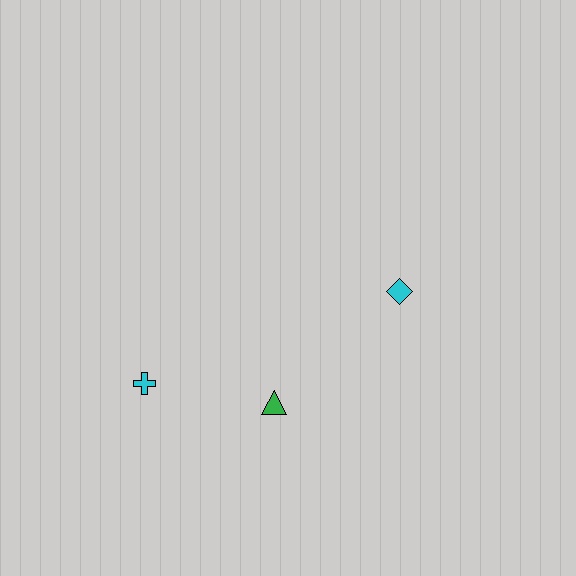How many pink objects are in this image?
There are no pink objects.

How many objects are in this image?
There are 3 objects.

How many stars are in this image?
There are no stars.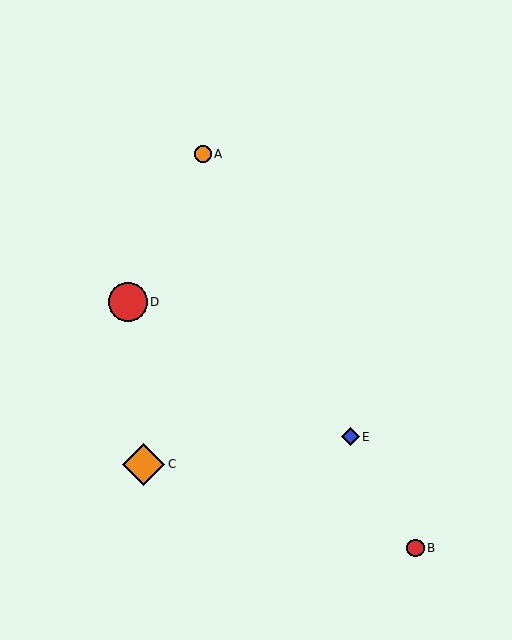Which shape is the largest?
The orange diamond (labeled C) is the largest.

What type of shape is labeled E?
Shape E is a blue diamond.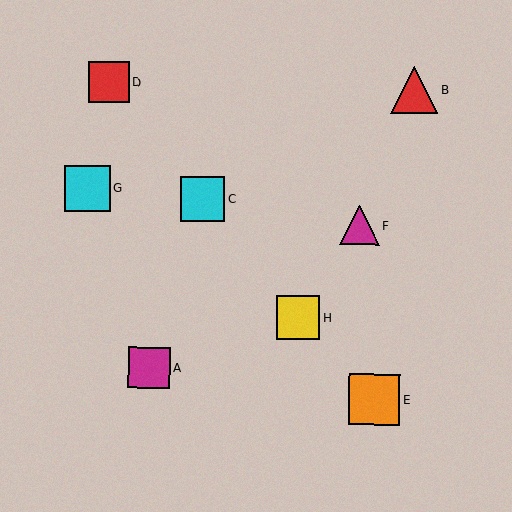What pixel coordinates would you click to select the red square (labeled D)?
Click at (109, 82) to select the red square D.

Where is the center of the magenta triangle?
The center of the magenta triangle is at (360, 225).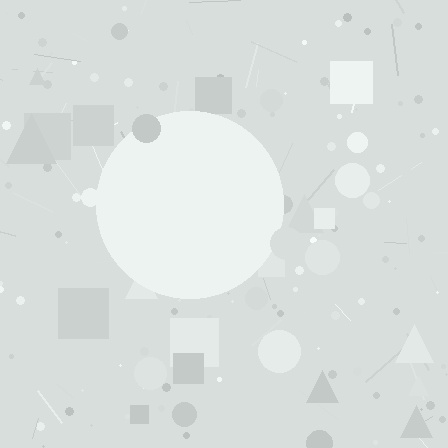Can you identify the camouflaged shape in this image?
The camouflaged shape is a circle.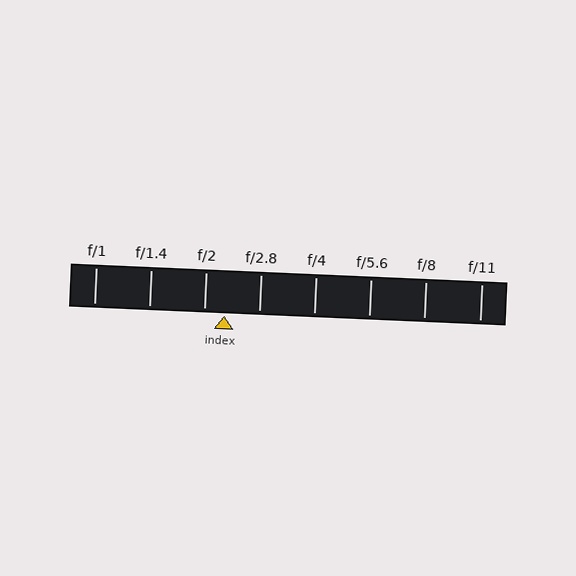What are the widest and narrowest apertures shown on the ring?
The widest aperture shown is f/1 and the narrowest is f/11.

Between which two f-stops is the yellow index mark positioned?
The index mark is between f/2 and f/2.8.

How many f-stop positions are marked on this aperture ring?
There are 8 f-stop positions marked.